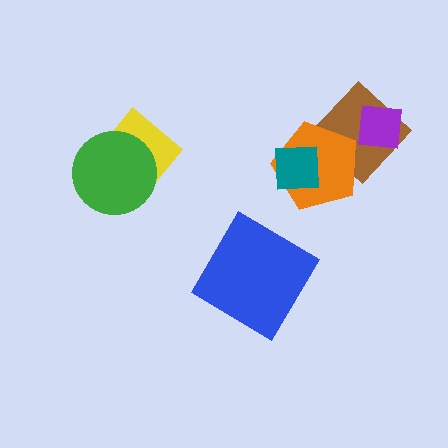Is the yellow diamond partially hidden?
Yes, it is partially covered by another shape.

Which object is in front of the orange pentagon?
The teal square is in front of the orange pentagon.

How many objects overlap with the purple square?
1 object overlaps with the purple square.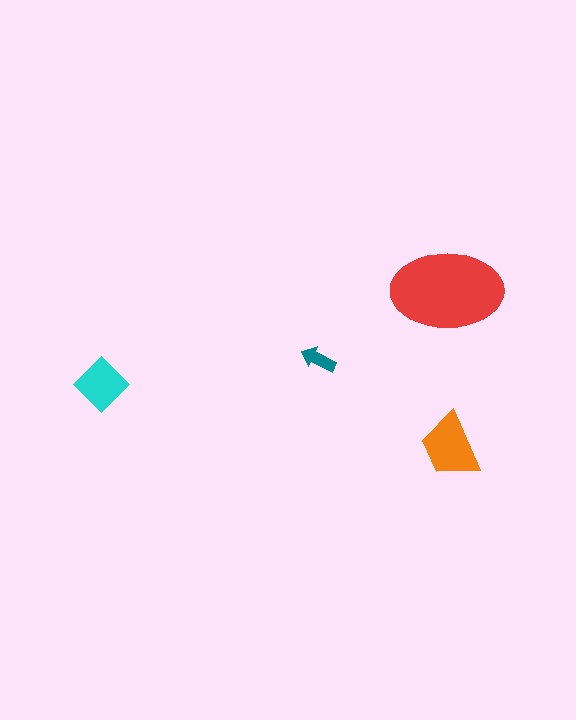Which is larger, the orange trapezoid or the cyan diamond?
The orange trapezoid.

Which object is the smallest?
The teal arrow.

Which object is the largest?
The red ellipse.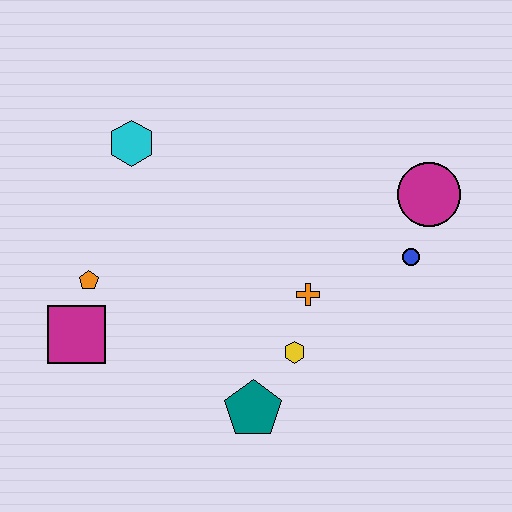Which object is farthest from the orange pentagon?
The magenta circle is farthest from the orange pentagon.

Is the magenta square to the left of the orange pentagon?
Yes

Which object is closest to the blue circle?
The magenta circle is closest to the blue circle.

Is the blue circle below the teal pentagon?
No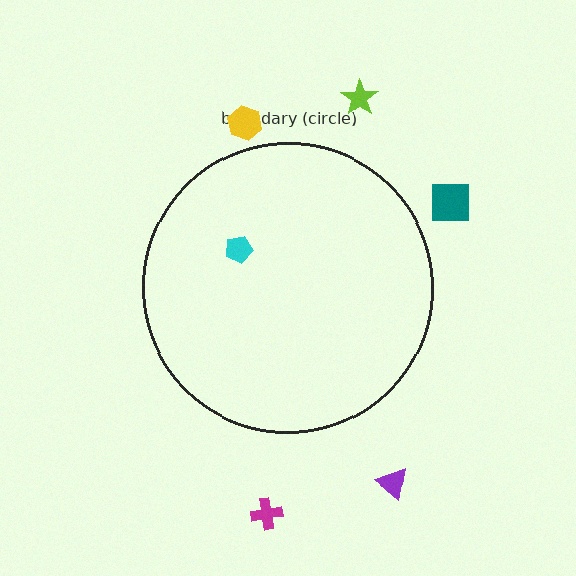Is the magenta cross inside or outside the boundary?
Outside.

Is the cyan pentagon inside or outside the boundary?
Inside.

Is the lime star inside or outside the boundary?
Outside.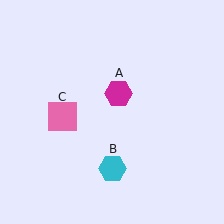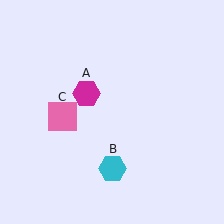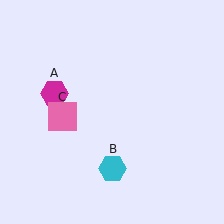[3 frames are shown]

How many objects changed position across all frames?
1 object changed position: magenta hexagon (object A).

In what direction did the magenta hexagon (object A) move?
The magenta hexagon (object A) moved left.